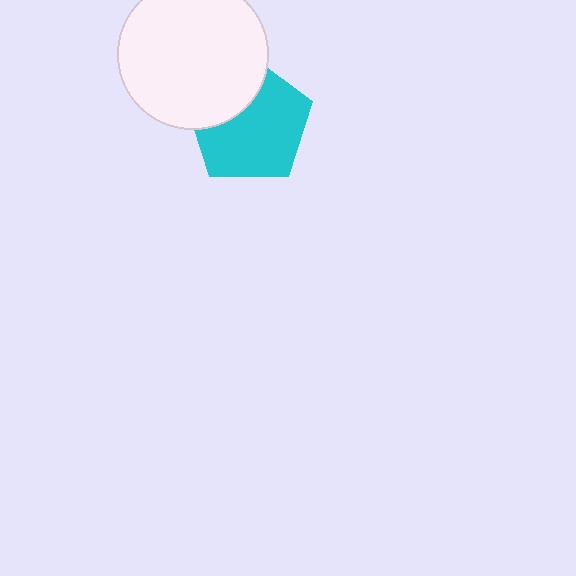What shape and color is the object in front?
The object in front is a white circle.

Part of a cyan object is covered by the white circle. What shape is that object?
It is a pentagon.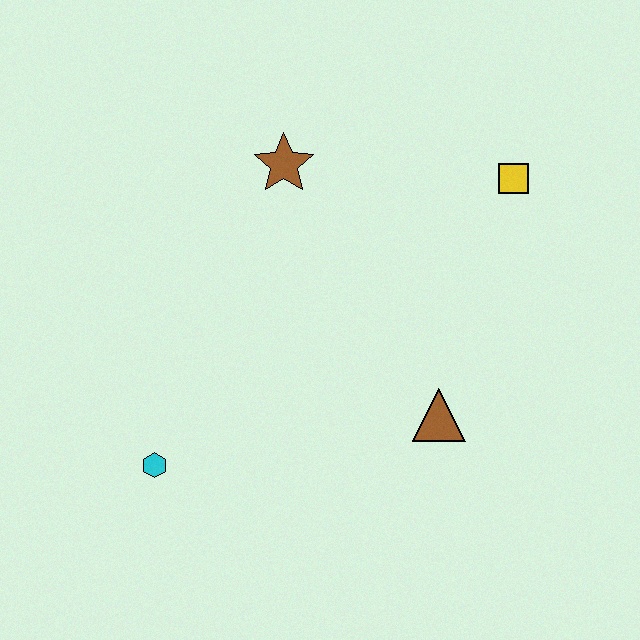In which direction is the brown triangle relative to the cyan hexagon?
The brown triangle is to the right of the cyan hexagon.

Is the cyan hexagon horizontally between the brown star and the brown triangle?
No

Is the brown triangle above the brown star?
No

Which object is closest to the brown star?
The yellow square is closest to the brown star.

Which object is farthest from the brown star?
The cyan hexagon is farthest from the brown star.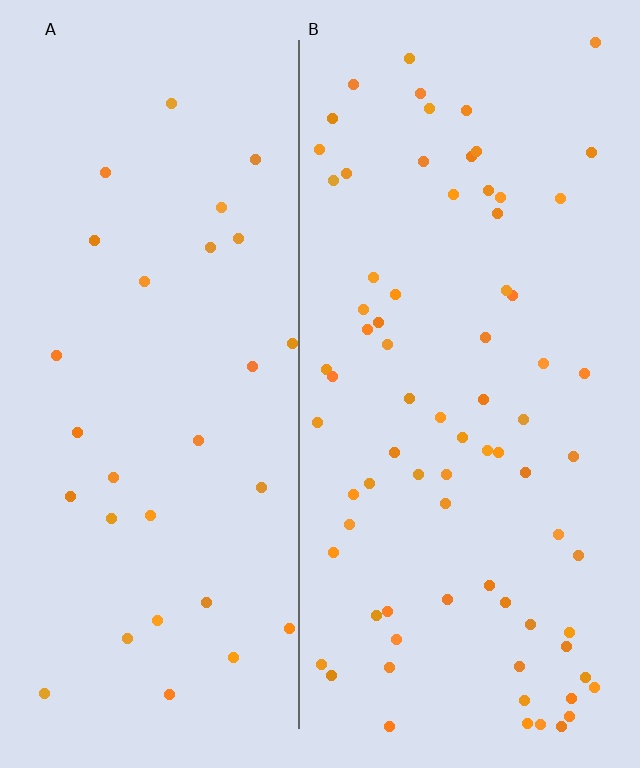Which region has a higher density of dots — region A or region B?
B (the right).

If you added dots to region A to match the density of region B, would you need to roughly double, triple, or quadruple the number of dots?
Approximately triple.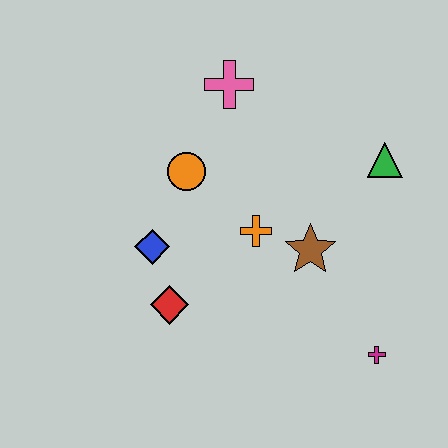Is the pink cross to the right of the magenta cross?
No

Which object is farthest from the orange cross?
The magenta cross is farthest from the orange cross.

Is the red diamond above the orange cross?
No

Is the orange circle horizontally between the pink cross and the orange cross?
No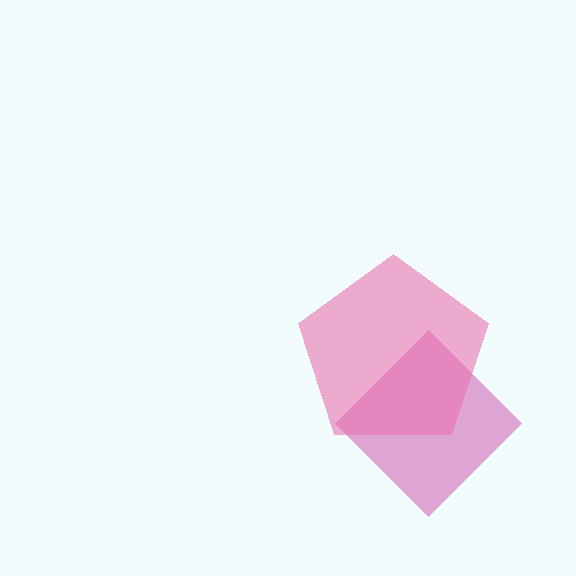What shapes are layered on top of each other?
The layered shapes are: a magenta diamond, a pink pentagon.